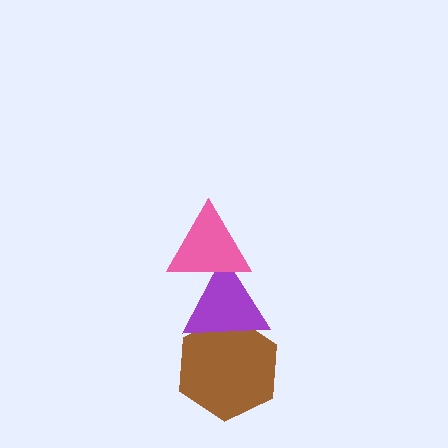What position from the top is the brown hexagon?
The brown hexagon is 3rd from the top.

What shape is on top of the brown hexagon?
The purple triangle is on top of the brown hexagon.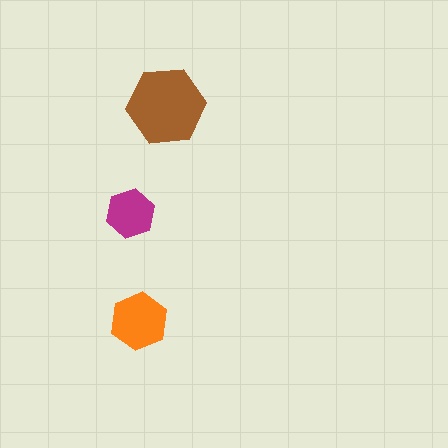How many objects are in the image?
There are 3 objects in the image.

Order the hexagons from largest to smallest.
the brown one, the orange one, the magenta one.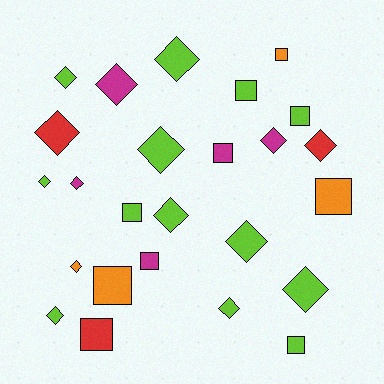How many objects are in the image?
There are 25 objects.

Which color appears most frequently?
Lime, with 13 objects.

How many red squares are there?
There is 1 red square.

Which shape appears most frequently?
Diamond, with 15 objects.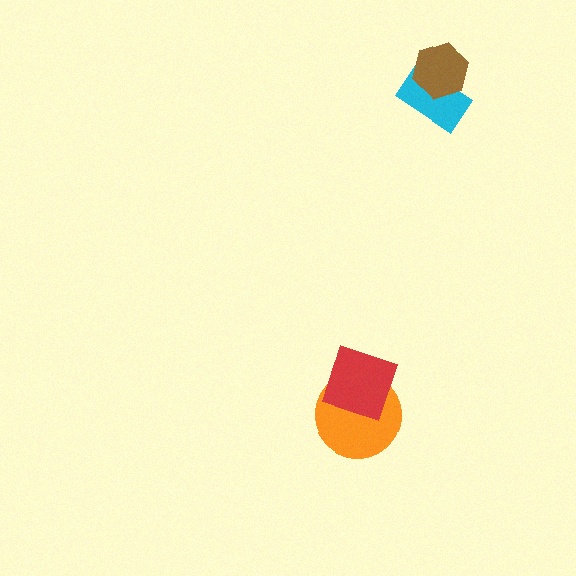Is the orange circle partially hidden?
Yes, it is partially covered by another shape.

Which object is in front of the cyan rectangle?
The brown hexagon is in front of the cyan rectangle.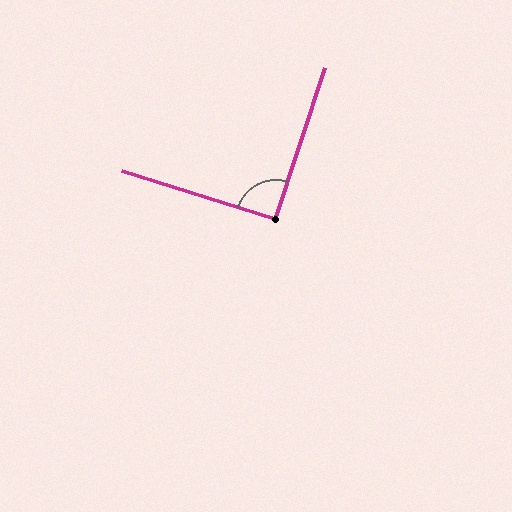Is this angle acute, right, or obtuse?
It is approximately a right angle.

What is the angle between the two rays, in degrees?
Approximately 91 degrees.